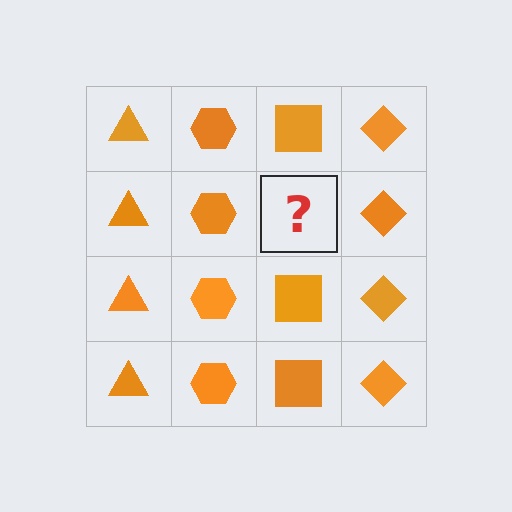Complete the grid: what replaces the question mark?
The question mark should be replaced with an orange square.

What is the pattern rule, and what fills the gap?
The rule is that each column has a consistent shape. The gap should be filled with an orange square.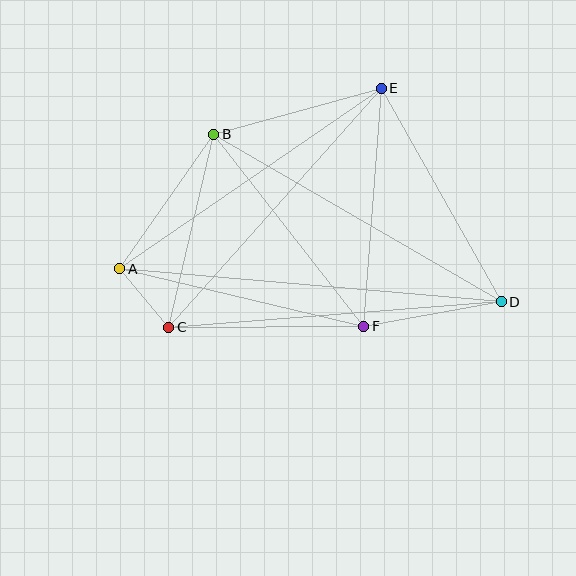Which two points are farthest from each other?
Points A and D are farthest from each other.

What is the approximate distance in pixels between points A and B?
The distance between A and B is approximately 164 pixels.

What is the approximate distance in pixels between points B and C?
The distance between B and C is approximately 198 pixels.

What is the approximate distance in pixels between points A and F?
The distance between A and F is approximately 250 pixels.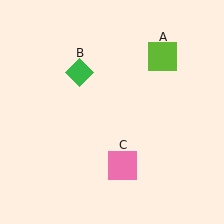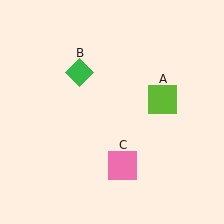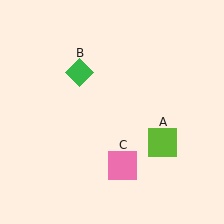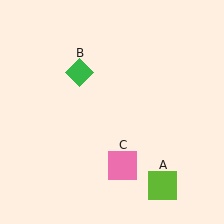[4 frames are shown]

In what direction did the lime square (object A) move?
The lime square (object A) moved down.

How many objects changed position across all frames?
1 object changed position: lime square (object A).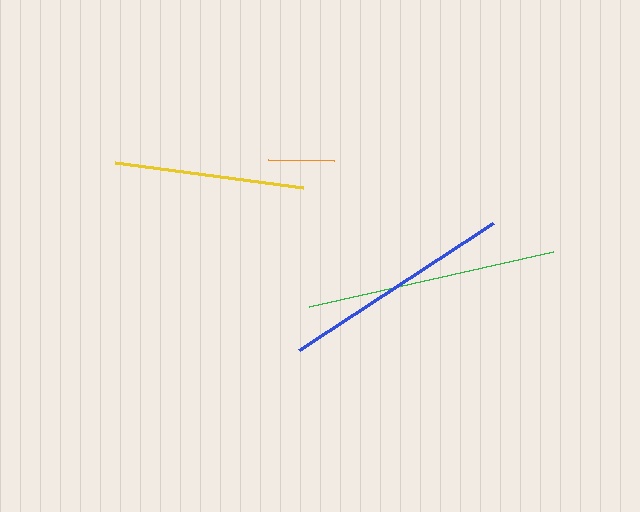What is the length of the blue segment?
The blue segment is approximately 232 pixels long.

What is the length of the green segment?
The green segment is approximately 250 pixels long.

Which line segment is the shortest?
The orange line is the shortest at approximately 66 pixels.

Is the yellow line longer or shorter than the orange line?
The yellow line is longer than the orange line.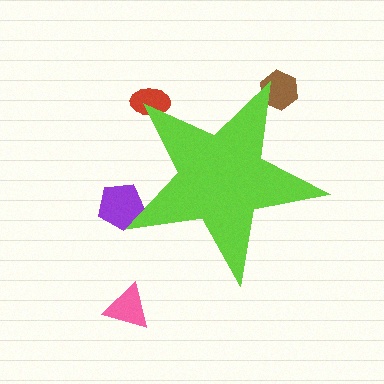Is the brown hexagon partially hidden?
Yes, the brown hexagon is partially hidden behind the lime star.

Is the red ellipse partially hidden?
Yes, the red ellipse is partially hidden behind the lime star.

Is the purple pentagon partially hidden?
Yes, the purple pentagon is partially hidden behind the lime star.